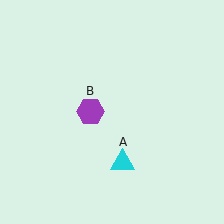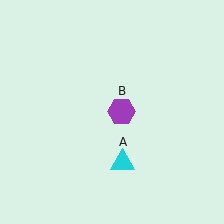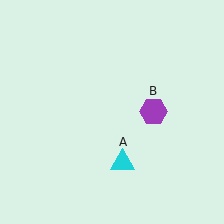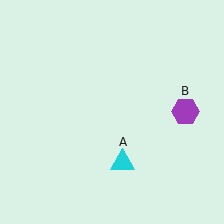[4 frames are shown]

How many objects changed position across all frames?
1 object changed position: purple hexagon (object B).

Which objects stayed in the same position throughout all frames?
Cyan triangle (object A) remained stationary.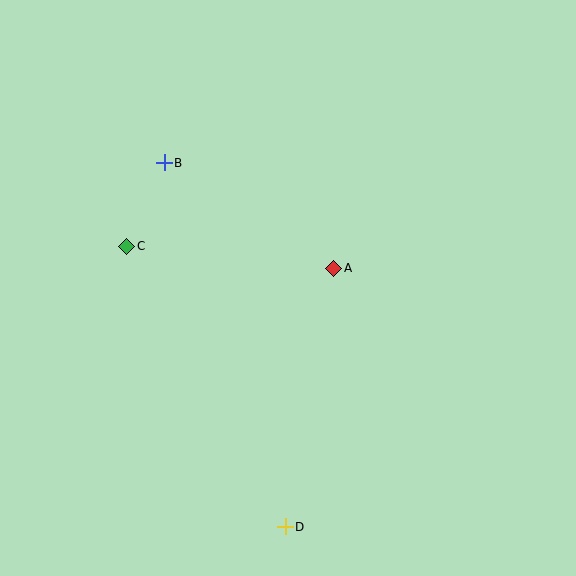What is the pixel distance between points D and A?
The distance between D and A is 263 pixels.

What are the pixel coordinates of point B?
Point B is at (164, 163).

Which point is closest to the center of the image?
Point A at (334, 268) is closest to the center.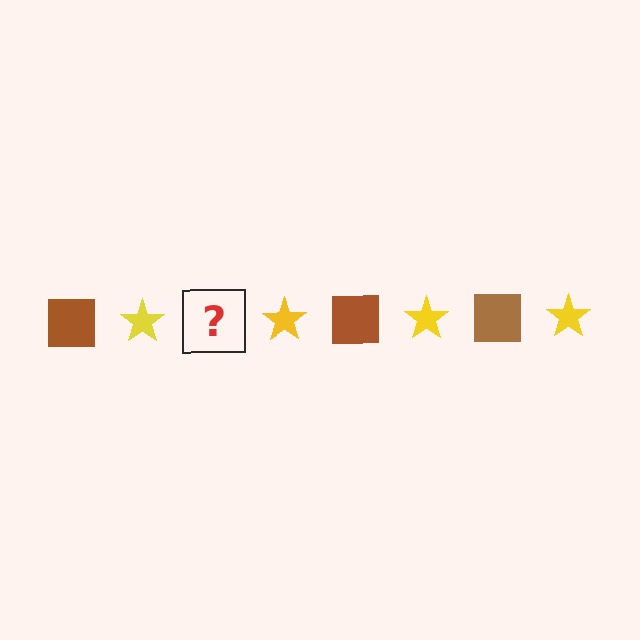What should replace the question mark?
The question mark should be replaced with a brown square.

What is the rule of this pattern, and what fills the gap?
The rule is that the pattern alternates between brown square and yellow star. The gap should be filled with a brown square.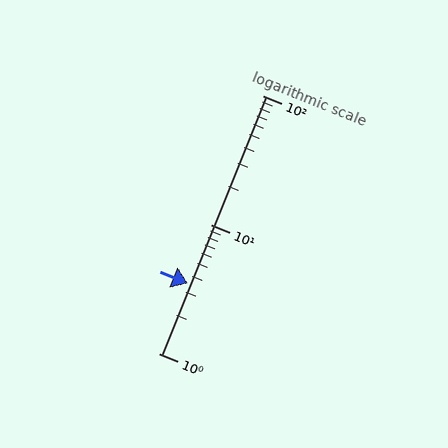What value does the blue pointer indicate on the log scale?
The pointer indicates approximately 3.5.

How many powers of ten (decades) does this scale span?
The scale spans 2 decades, from 1 to 100.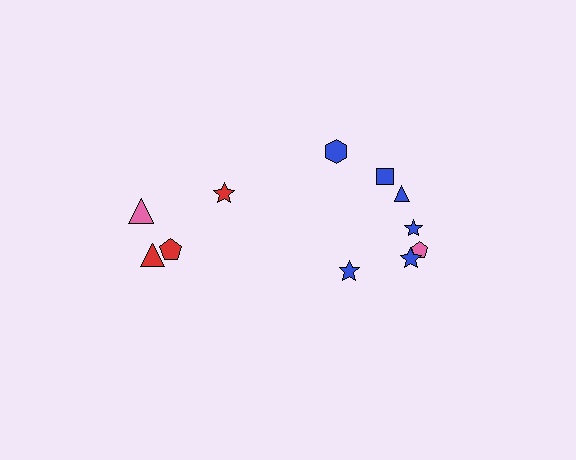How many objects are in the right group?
There are 7 objects.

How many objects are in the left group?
There are 4 objects.